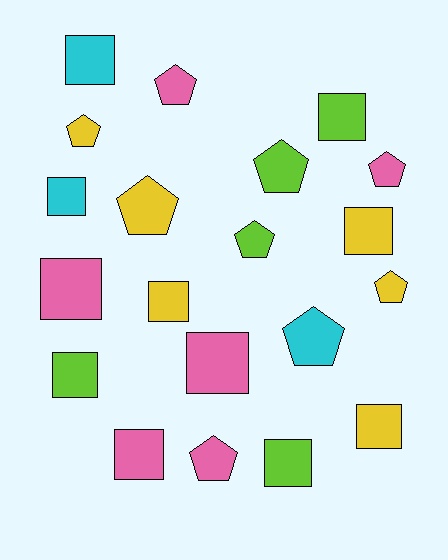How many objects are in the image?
There are 20 objects.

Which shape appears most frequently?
Square, with 11 objects.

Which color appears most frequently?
Pink, with 6 objects.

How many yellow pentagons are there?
There are 3 yellow pentagons.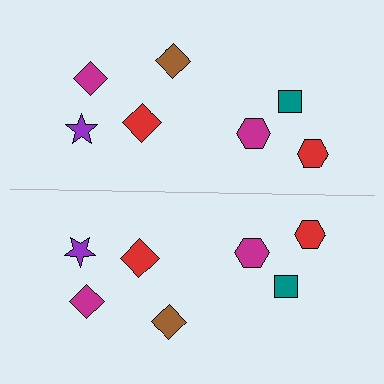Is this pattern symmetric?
Yes, this pattern has bilateral (reflection) symmetry.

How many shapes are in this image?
There are 14 shapes in this image.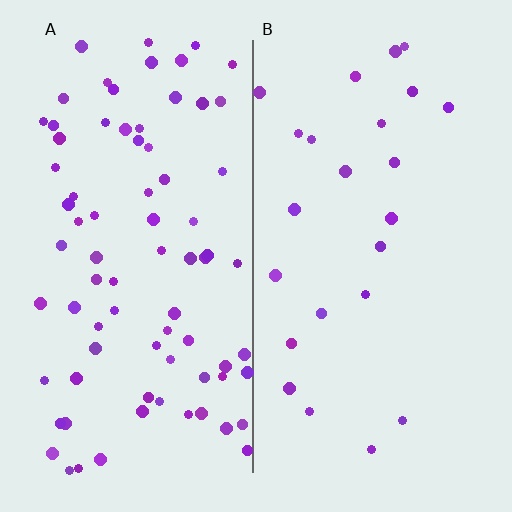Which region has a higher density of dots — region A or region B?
A (the left).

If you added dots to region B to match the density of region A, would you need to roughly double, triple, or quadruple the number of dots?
Approximately triple.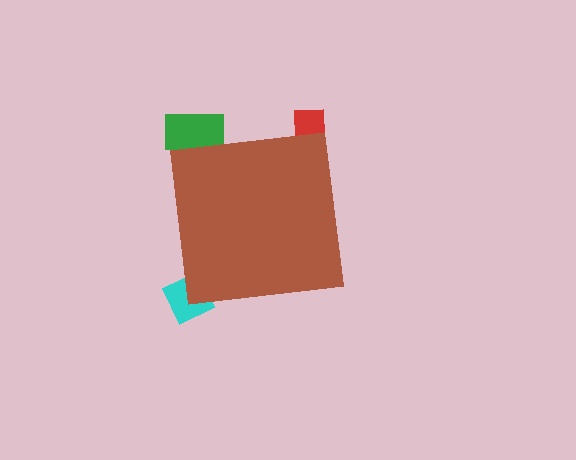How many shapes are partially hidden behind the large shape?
3 shapes are partially hidden.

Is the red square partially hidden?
Yes, the red square is partially hidden behind the brown square.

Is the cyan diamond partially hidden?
Yes, the cyan diamond is partially hidden behind the brown square.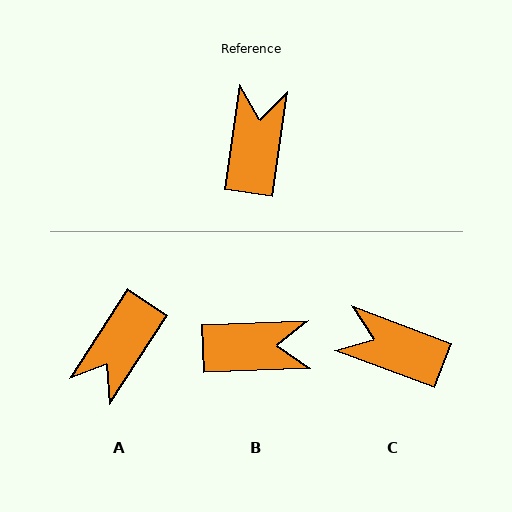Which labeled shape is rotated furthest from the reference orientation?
A, about 155 degrees away.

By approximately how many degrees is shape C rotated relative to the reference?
Approximately 78 degrees counter-clockwise.